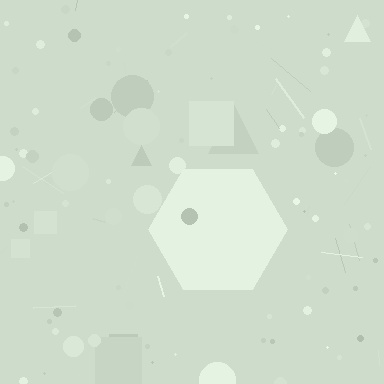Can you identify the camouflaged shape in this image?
The camouflaged shape is a hexagon.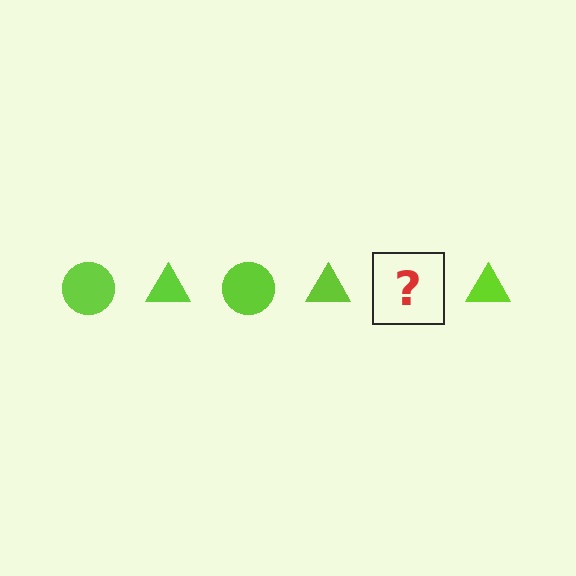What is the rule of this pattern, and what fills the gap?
The rule is that the pattern cycles through circle, triangle shapes in lime. The gap should be filled with a lime circle.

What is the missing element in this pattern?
The missing element is a lime circle.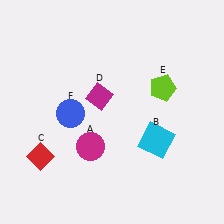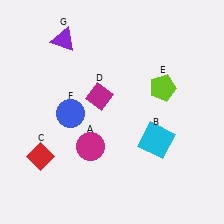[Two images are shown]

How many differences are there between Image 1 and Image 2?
There is 1 difference between the two images.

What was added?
A purple triangle (G) was added in Image 2.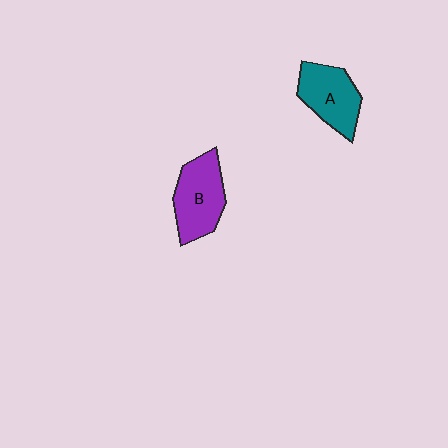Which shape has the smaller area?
Shape A (teal).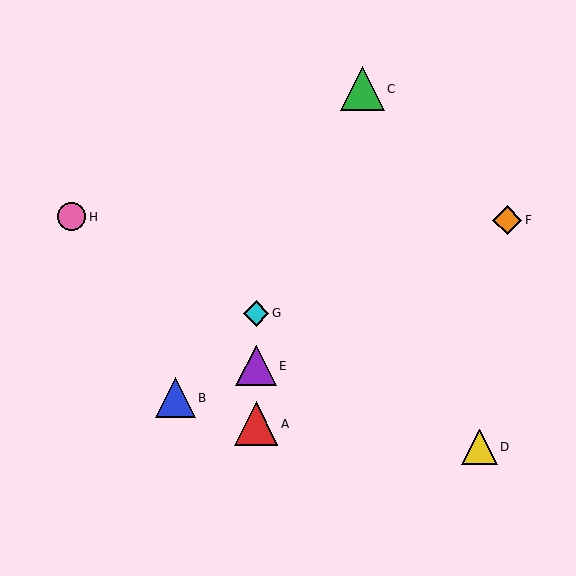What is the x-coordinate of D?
Object D is at x≈480.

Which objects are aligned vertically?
Objects A, E, G are aligned vertically.